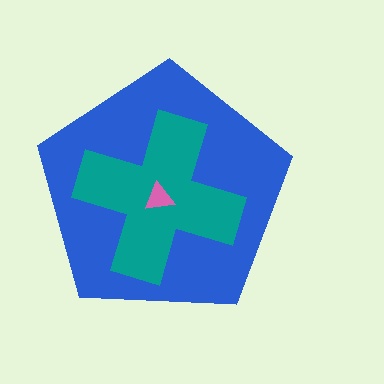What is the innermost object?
The pink triangle.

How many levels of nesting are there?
3.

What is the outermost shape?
The blue pentagon.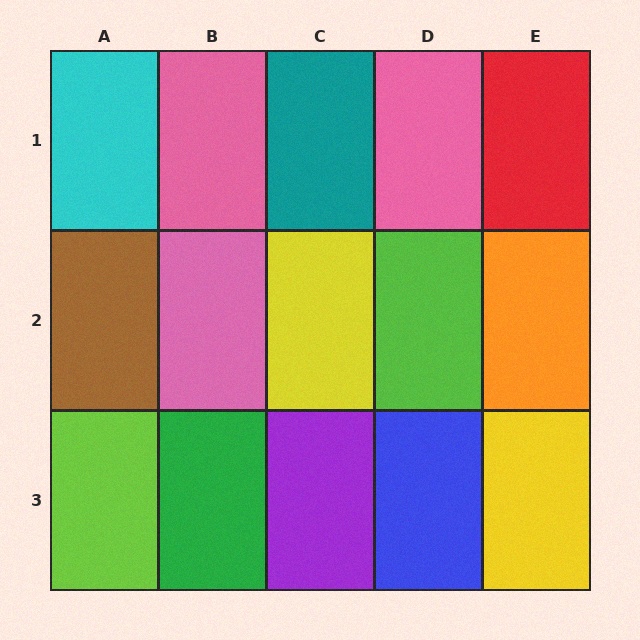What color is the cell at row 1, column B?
Pink.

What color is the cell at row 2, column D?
Lime.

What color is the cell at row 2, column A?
Brown.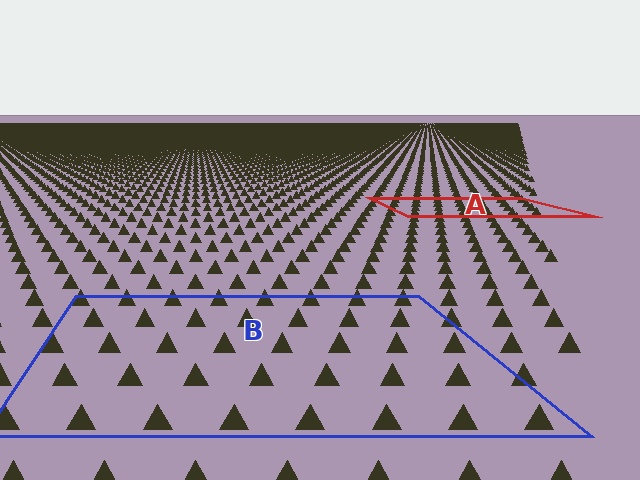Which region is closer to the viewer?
Region B is closer. The texture elements there are larger and more spread out.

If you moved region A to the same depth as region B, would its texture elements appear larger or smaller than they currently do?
They would appear larger. At a closer depth, the same texture elements are projected at a bigger on-screen size.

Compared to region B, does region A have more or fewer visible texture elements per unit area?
Region A has more texture elements per unit area — they are packed more densely because it is farther away.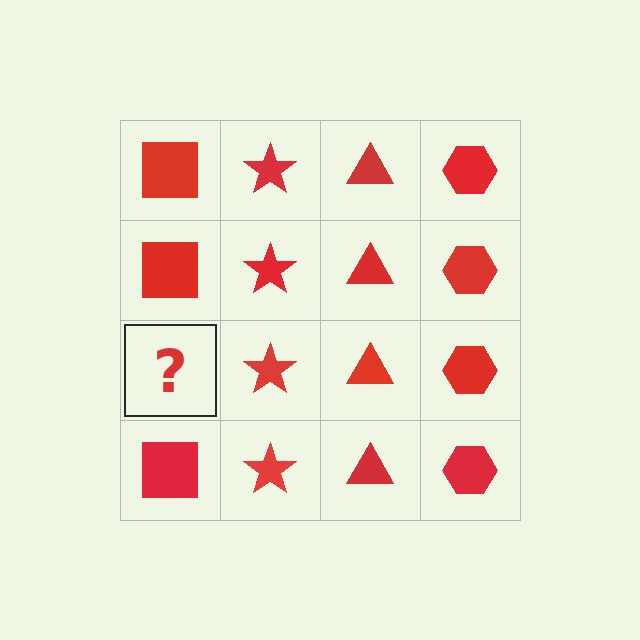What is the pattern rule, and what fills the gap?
The rule is that each column has a consistent shape. The gap should be filled with a red square.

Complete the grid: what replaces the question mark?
The question mark should be replaced with a red square.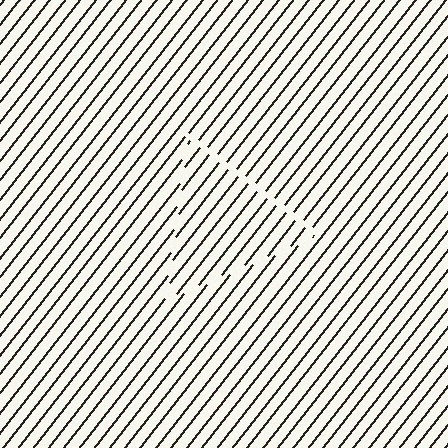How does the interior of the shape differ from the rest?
The interior of the shape contains the same grating, shifted by half a period — the contour is defined by the phase discontinuity where line-ends from the inner and outer gratings abut.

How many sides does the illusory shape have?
3 sides — the line-ends trace a triangle.